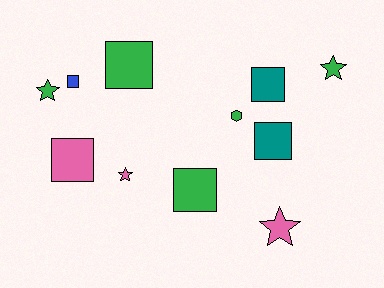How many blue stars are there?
There are no blue stars.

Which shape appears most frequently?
Square, with 6 objects.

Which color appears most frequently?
Green, with 5 objects.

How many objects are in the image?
There are 11 objects.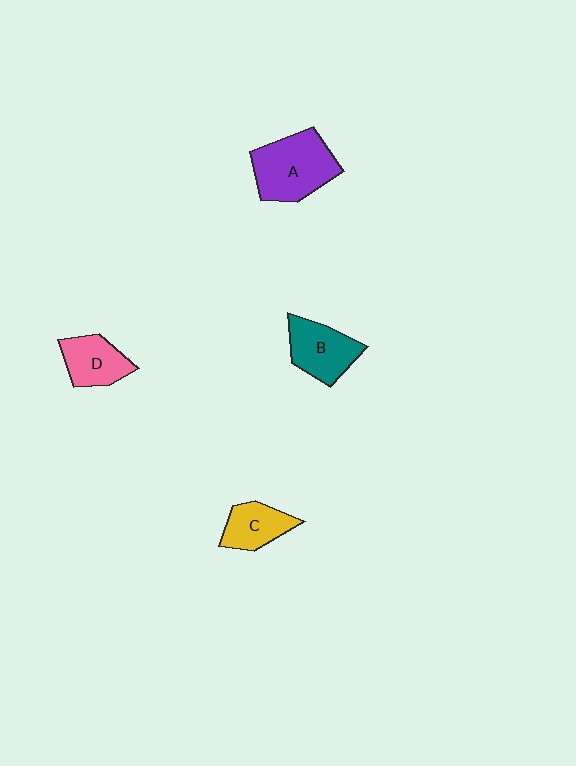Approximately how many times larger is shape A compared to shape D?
Approximately 1.6 times.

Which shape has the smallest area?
Shape C (yellow).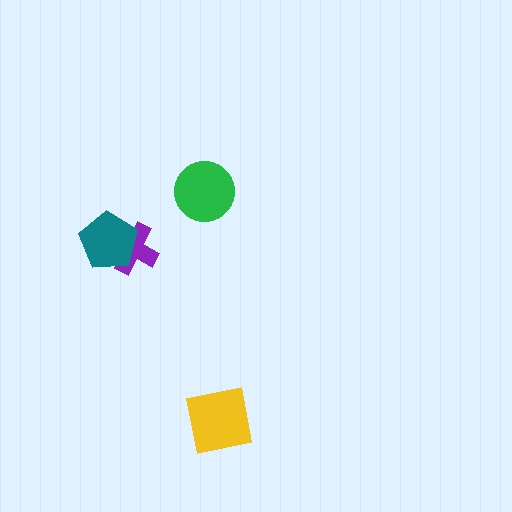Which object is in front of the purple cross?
The teal pentagon is in front of the purple cross.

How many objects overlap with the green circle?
0 objects overlap with the green circle.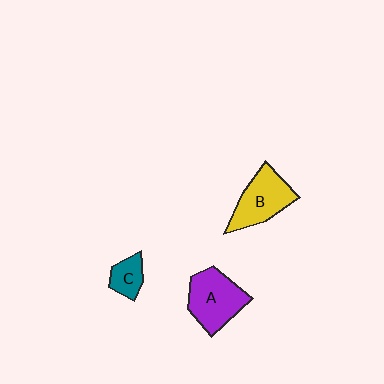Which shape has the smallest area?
Shape C (teal).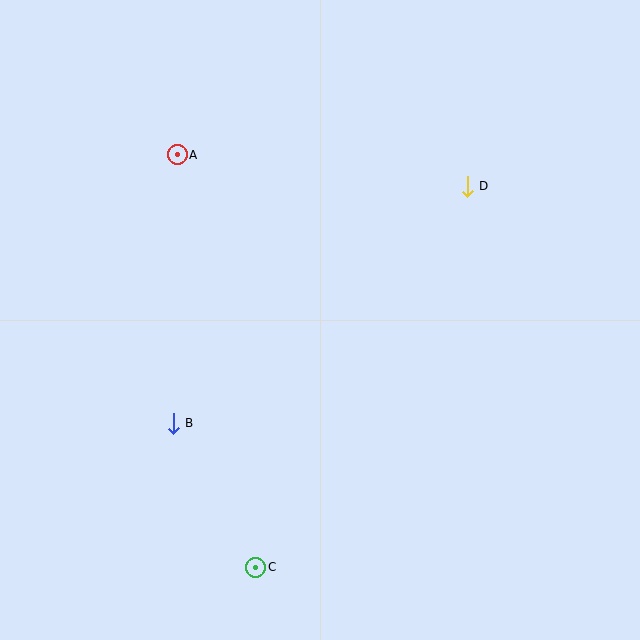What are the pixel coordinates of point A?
Point A is at (177, 155).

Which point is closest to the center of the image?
Point B at (173, 423) is closest to the center.